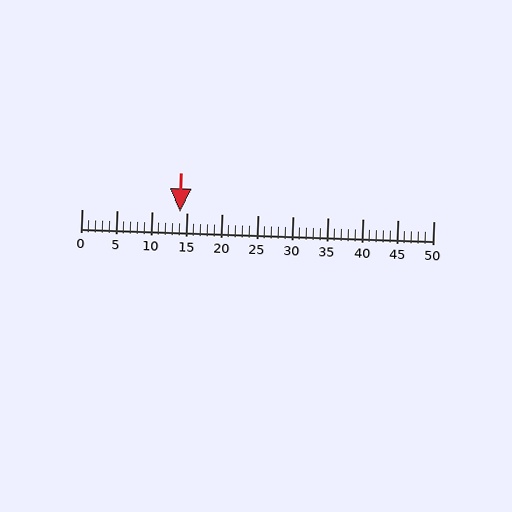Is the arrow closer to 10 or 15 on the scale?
The arrow is closer to 15.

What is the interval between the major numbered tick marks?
The major tick marks are spaced 5 units apart.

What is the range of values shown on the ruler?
The ruler shows values from 0 to 50.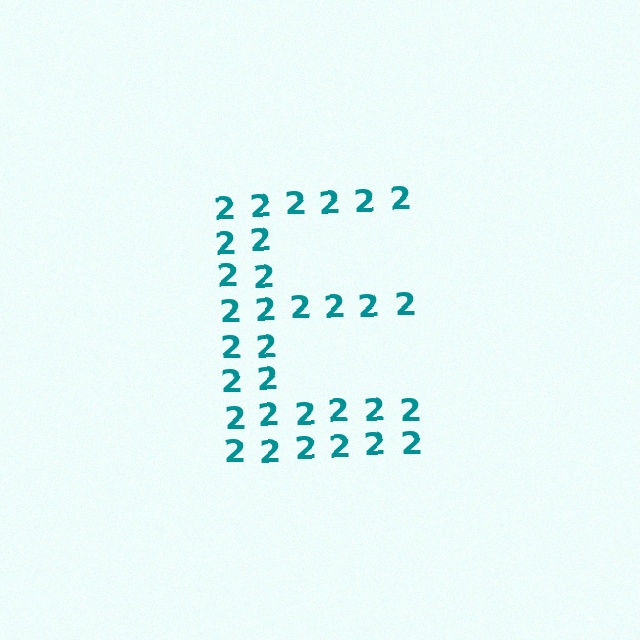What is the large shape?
The large shape is the letter E.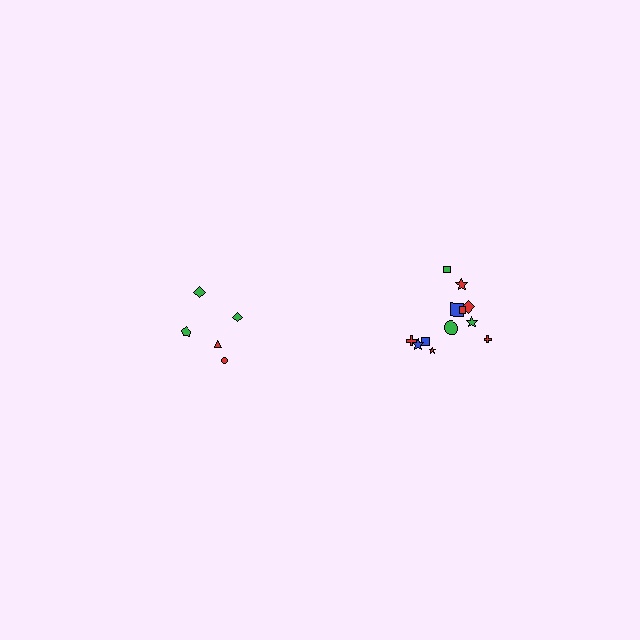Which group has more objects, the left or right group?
The right group.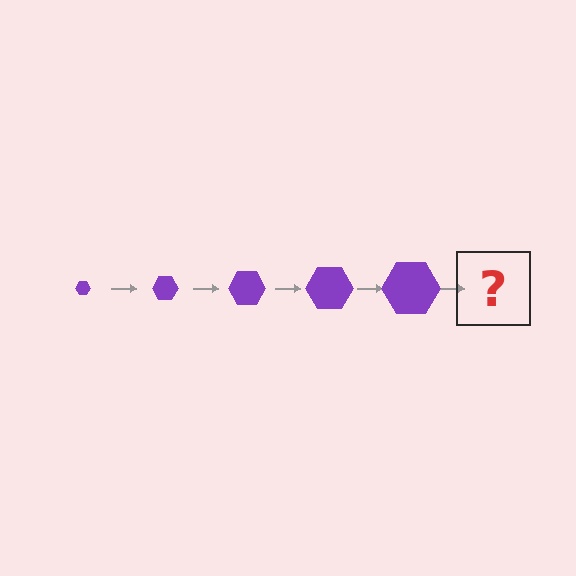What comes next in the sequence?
The next element should be a purple hexagon, larger than the previous one.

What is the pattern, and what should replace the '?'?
The pattern is that the hexagon gets progressively larger each step. The '?' should be a purple hexagon, larger than the previous one.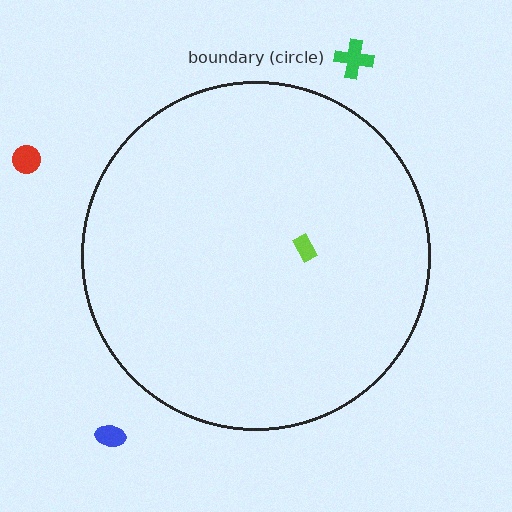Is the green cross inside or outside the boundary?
Outside.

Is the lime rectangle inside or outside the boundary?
Inside.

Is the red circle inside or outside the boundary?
Outside.